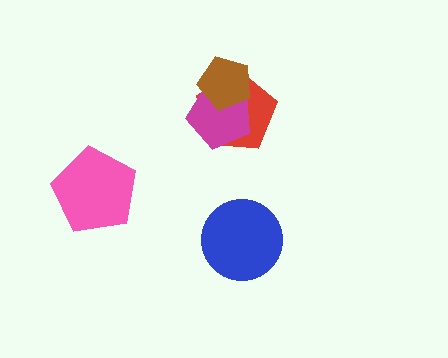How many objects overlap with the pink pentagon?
0 objects overlap with the pink pentagon.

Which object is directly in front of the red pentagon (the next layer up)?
The magenta pentagon is directly in front of the red pentagon.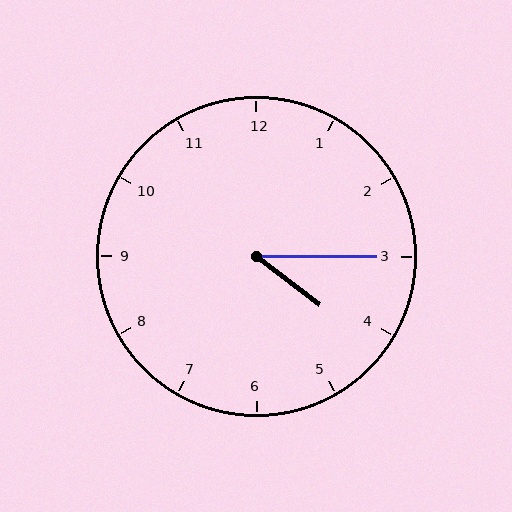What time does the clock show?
4:15.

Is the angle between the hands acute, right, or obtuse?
It is acute.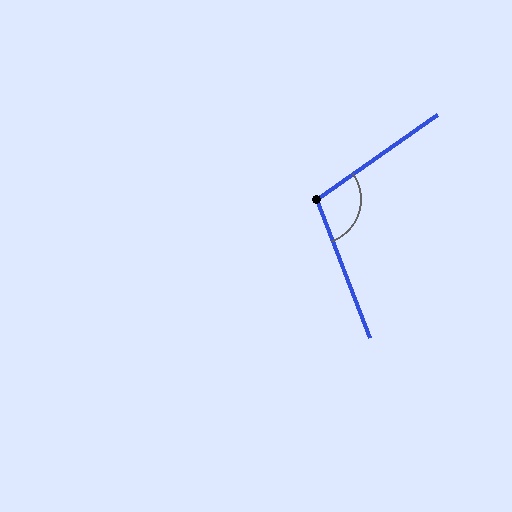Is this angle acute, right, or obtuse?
It is obtuse.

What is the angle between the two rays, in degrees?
Approximately 104 degrees.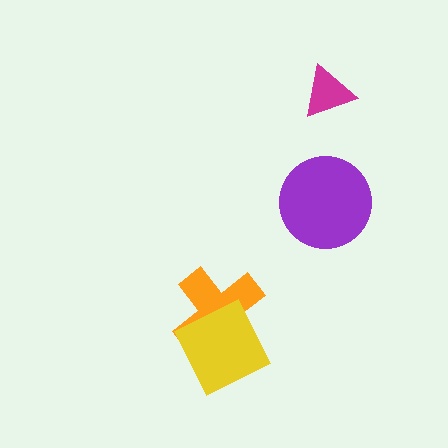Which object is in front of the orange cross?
The yellow square is in front of the orange cross.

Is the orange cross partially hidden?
Yes, it is partially covered by another shape.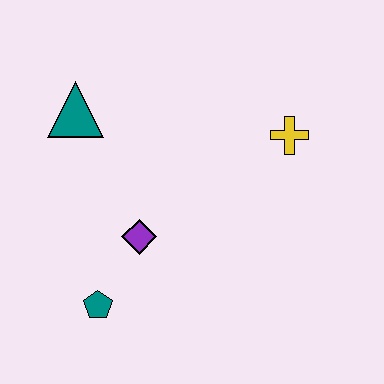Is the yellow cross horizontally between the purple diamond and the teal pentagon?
No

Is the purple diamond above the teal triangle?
No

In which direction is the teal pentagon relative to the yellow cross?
The teal pentagon is to the left of the yellow cross.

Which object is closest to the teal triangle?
The purple diamond is closest to the teal triangle.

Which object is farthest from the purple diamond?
The yellow cross is farthest from the purple diamond.